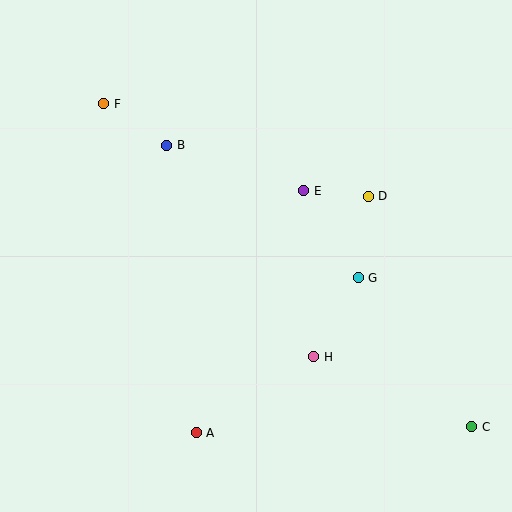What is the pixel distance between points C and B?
The distance between C and B is 415 pixels.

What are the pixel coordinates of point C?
Point C is at (472, 427).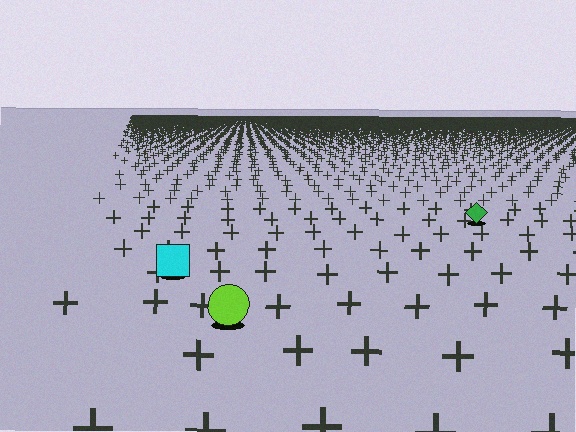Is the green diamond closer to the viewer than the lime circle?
No. The lime circle is closer — you can tell from the texture gradient: the ground texture is coarser near it.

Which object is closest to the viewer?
The lime circle is closest. The texture marks near it are larger and more spread out.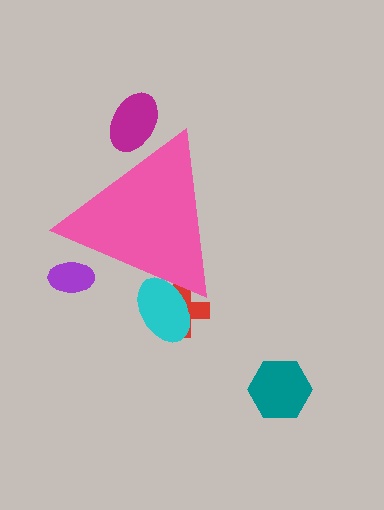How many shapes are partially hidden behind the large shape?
4 shapes are partially hidden.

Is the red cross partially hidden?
Yes, the red cross is partially hidden behind the pink triangle.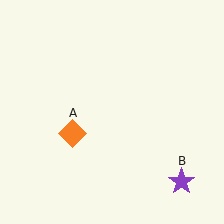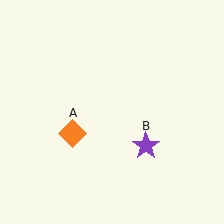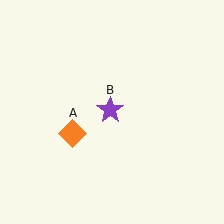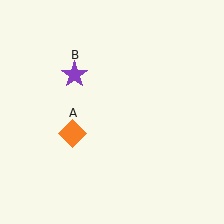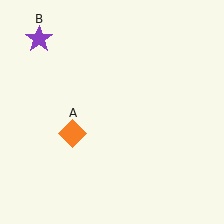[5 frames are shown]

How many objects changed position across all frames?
1 object changed position: purple star (object B).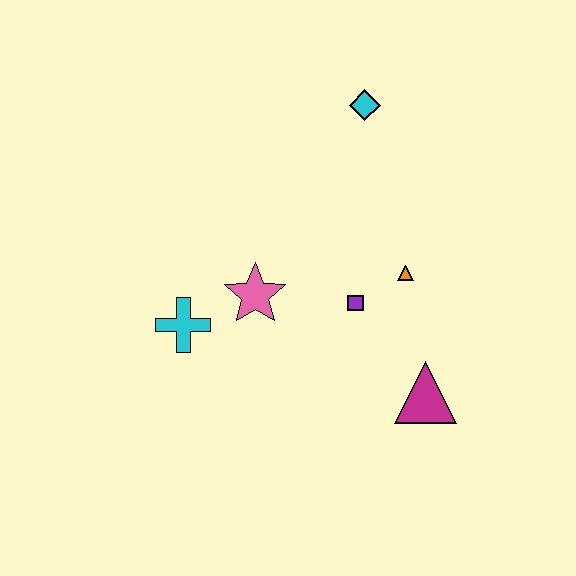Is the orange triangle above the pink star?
Yes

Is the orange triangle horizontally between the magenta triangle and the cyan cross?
Yes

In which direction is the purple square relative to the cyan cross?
The purple square is to the right of the cyan cross.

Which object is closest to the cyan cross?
The pink star is closest to the cyan cross.